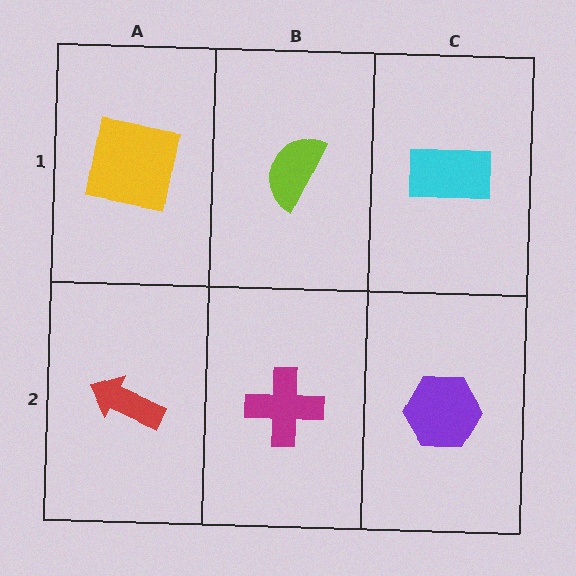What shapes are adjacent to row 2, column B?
A lime semicircle (row 1, column B), a red arrow (row 2, column A), a purple hexagon (row 2, column C).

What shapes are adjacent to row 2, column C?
A cyan rectangle (row 1, column C), a magenta cross (row 2, column B).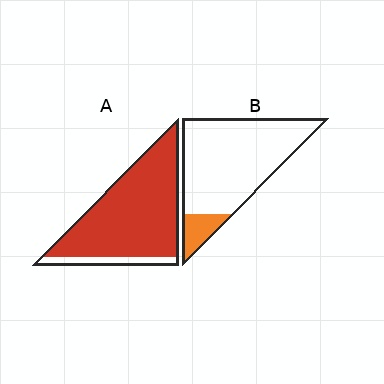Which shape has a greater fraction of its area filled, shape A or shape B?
Shape A.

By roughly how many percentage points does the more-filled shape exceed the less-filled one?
By roughly 75 percentage points (A over B).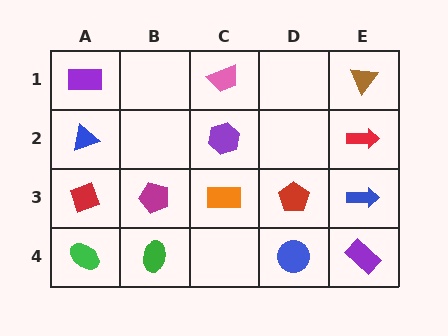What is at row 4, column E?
A purple rectangle.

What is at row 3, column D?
A red pentagon.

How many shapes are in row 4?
4 shapes.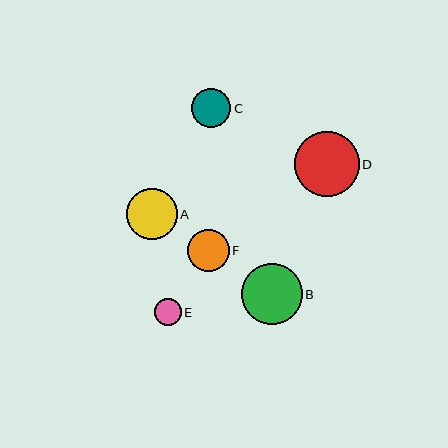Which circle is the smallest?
Circle E is the smallest with a size of approximately 27 pixels.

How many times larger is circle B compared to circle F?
Circle B is approximately 1.5 times the size of circle F.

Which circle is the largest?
Circle D is the largest with a size of approximately 65 pixels.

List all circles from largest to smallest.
From largest to smallest: D, B, A, F, C, E.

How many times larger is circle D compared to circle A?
Circle D is approximately 1.3 times the size of circle A.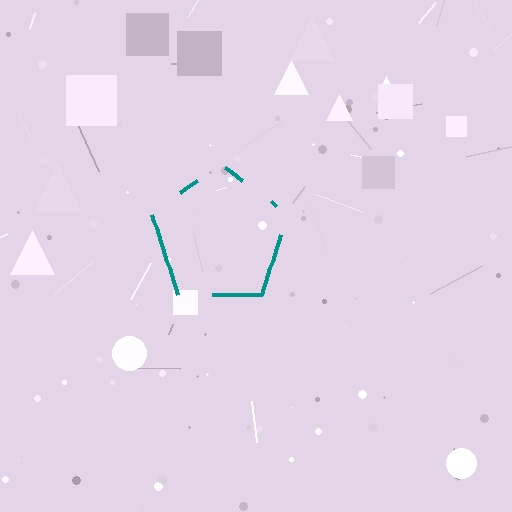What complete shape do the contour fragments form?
The contour fragments form a pentagon.